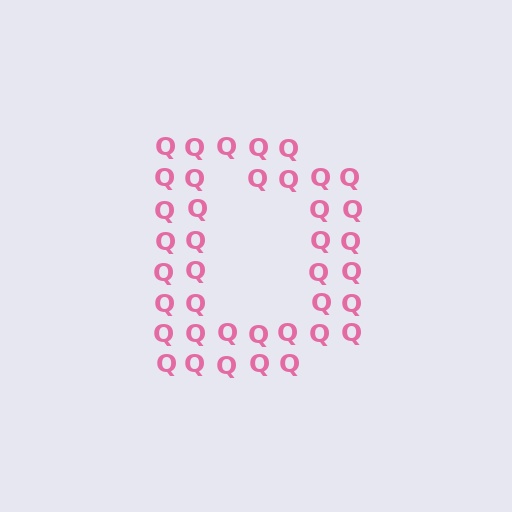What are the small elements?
The small elements are letter Q's.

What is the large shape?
The large shape is the letter D.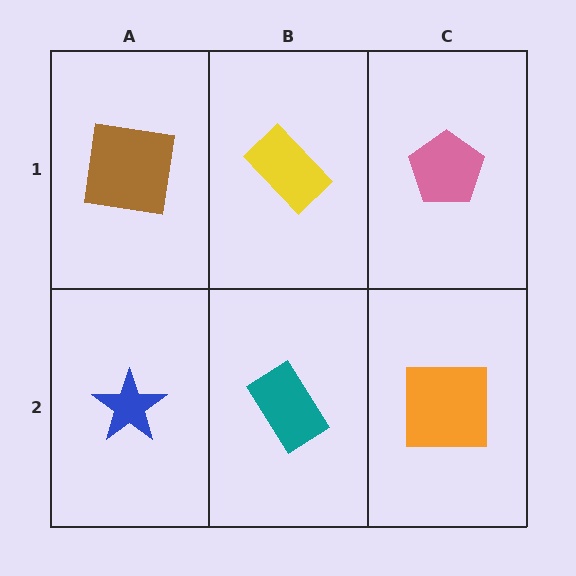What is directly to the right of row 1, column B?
A pink pentagon.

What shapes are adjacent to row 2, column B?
A yellow rectangle (row 1, column B), a blue star (row 2, column A), an orange square (row 2, column C).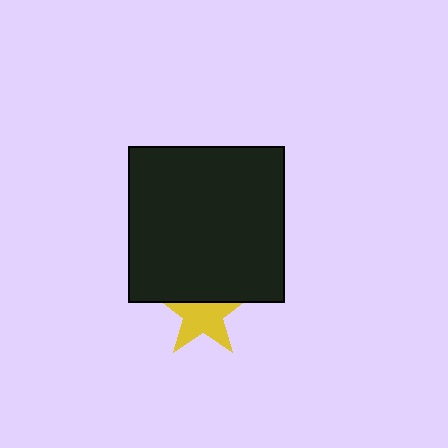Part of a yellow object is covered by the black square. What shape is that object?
It is a star.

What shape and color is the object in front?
The object in front is a black square.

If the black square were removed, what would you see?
You would see the complete yellow star.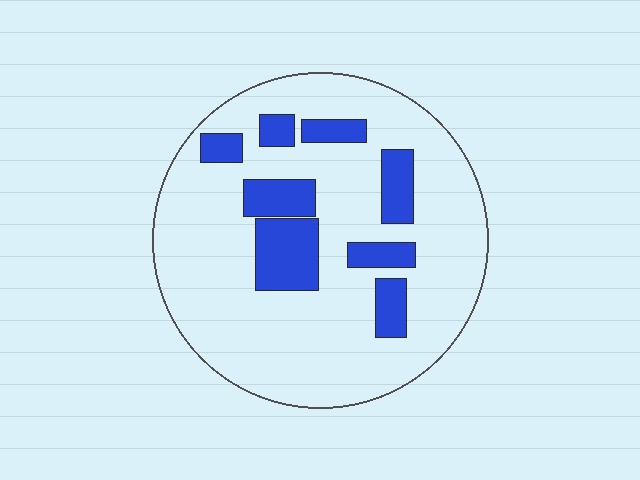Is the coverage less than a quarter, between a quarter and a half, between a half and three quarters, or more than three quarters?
Less than a quarter.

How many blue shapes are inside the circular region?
8.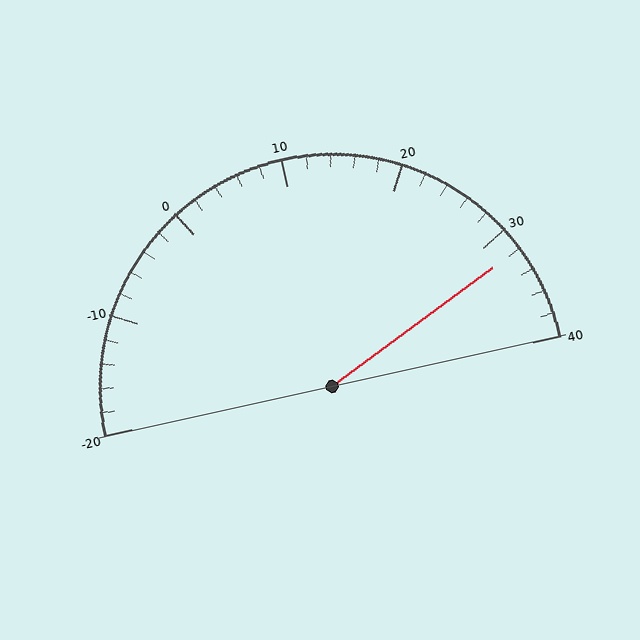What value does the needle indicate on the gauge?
The needle indicates approximately 32.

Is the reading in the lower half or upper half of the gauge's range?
The reading is in the upper half of the range (-20 to 40).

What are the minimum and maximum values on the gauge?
The gauge ranges from -20 to 40.